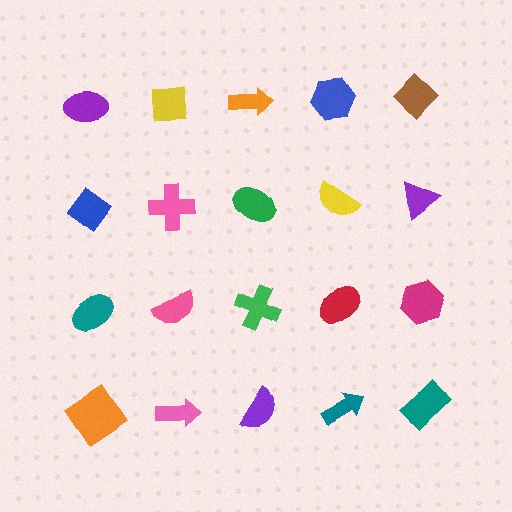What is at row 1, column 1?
A purple ellipse.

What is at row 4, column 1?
An orange diamond.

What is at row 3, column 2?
A pink semicircle.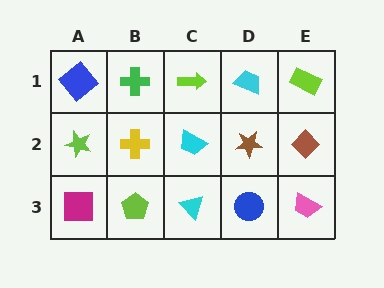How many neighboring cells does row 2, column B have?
4.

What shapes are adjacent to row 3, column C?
A cyan trapezoid (row 2, column C), a lime pentagon (row 3, column B), a blue circle (row 3, column D).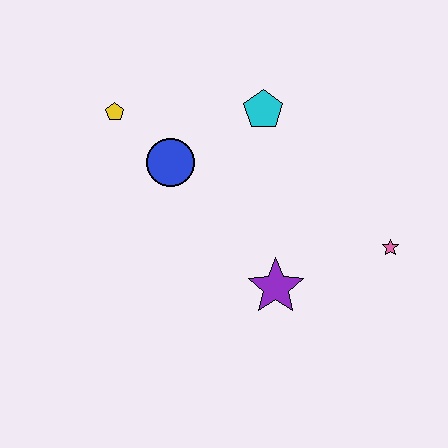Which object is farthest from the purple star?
The yellow pentagon is farthest from the purple star.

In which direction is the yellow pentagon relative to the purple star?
The yellow pentagon is above the purple star.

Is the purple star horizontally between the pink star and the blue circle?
Yes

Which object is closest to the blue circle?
The yellow pentagon is closest to the blue circle.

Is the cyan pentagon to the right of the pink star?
No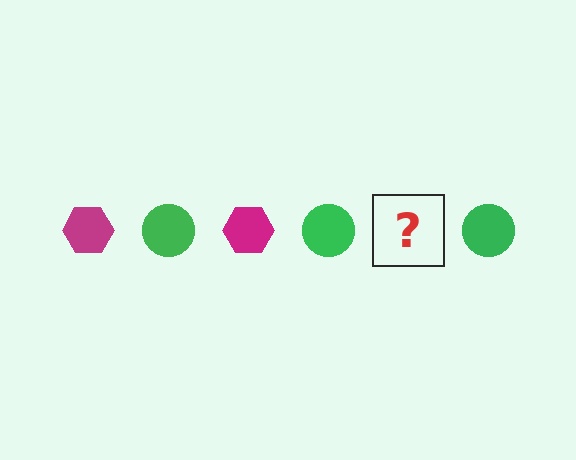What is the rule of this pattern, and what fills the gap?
The rule is that the pattern alternates between magenta hexagon and green circle. The gap should be filled with a magenta hexagon.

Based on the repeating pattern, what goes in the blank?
The blank should be a magenta hexagon.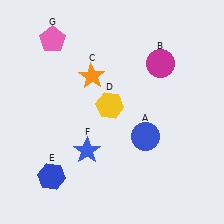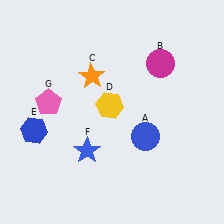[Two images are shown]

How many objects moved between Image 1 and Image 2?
2 objects moved between the two images.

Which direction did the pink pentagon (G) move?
The pink pentagon (G) moved down.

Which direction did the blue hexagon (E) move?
The blue hexagon (E) moved up.